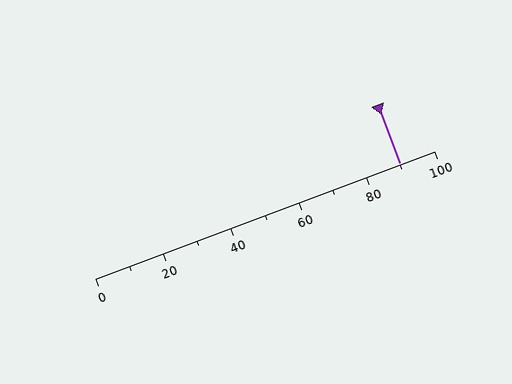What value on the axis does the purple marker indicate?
The marker indicates approximately 90.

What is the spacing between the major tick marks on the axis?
The major ticks are spaced 20 apart.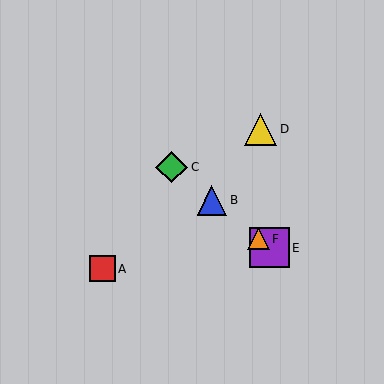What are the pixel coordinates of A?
Object A is at (102, 269).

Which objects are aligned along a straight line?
Objects B, C, E, F are aligned along a straight line.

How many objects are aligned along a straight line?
4 objects (B, C, E, F) are aligned along a straight line.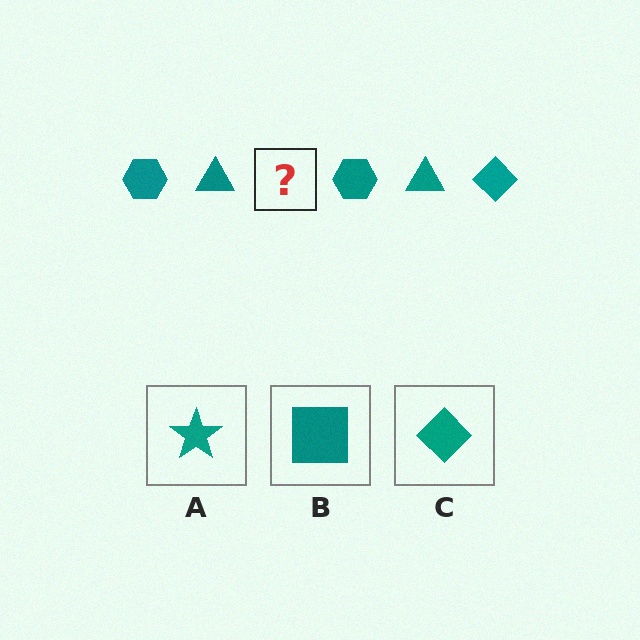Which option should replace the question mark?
Option C.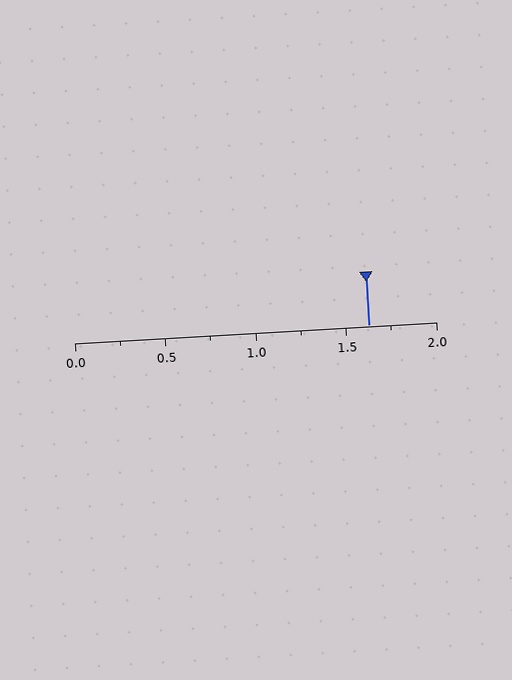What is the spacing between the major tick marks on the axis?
The major ticks are spaced 0.5 apart.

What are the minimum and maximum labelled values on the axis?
The axis runs from 0.0 to 2.0.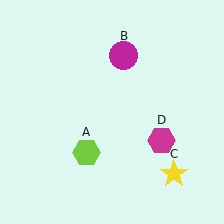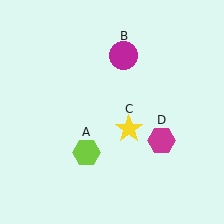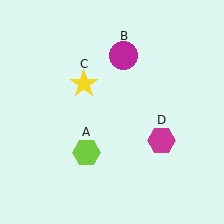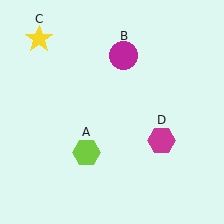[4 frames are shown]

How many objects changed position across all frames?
1 object changed position: yellow star (object C).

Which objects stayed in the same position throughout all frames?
Lime hexagon (object A) and magenta circle (object B) and magenta hexagon (object D) remained stationary.